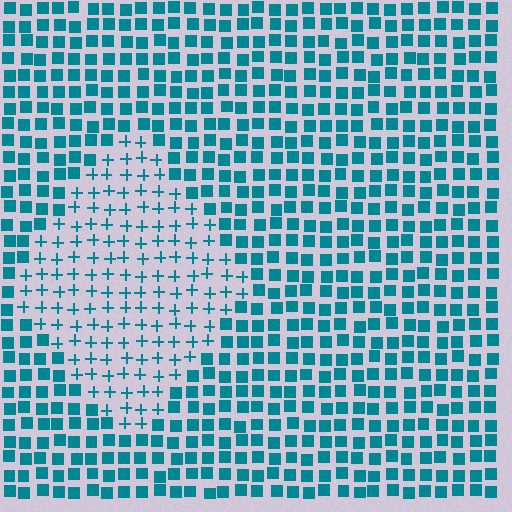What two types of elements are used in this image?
The image uses plus signs inside the diamond region and squares outside it.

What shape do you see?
I see a diamond.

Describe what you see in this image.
The image is filled with small teal elements arranged in a uniform grid. A diamond-shaped region contains plus signs, while the surrounding area contains squares. The boundary is defined purely by the change in element shape.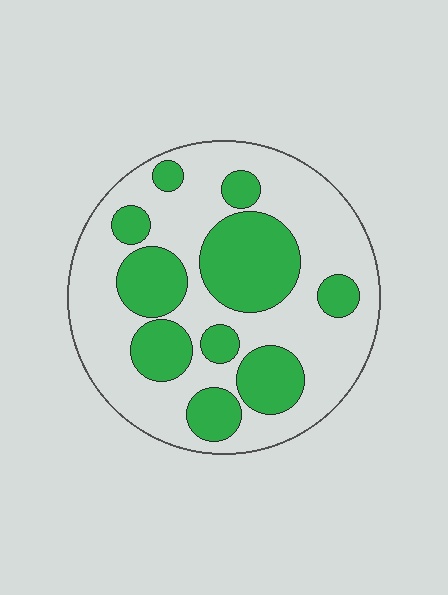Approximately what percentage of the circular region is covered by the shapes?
Approximately 35%.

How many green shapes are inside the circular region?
10.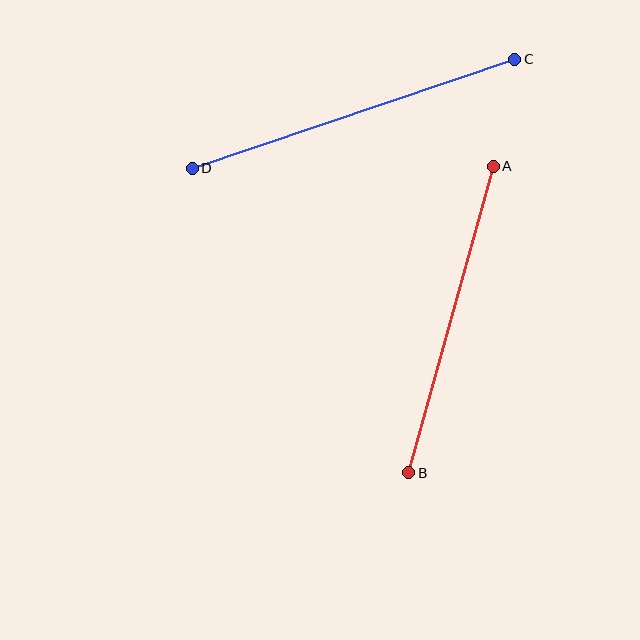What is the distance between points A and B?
The distance is approximately 318 pixels.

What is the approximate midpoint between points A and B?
The midpoint is at approximately (451, 319) pixels.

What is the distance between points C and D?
The distance is approximately 340 pixels.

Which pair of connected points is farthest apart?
Points C and D are farthest apart.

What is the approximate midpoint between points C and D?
The midpoint is at approximately (354, 114) pixels.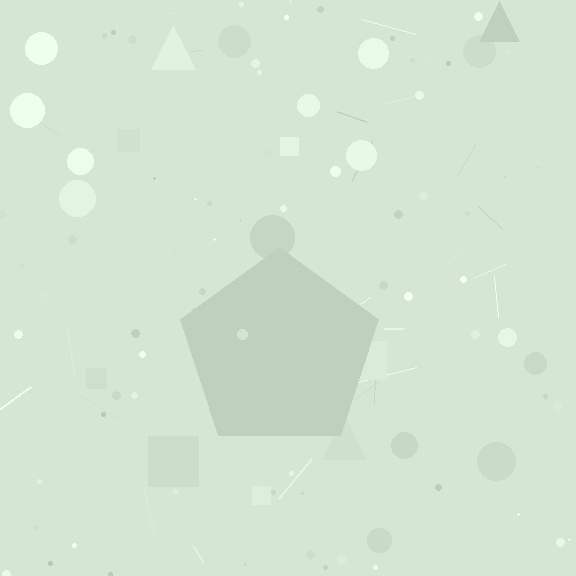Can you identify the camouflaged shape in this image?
The camouflaged shape is a pentagon.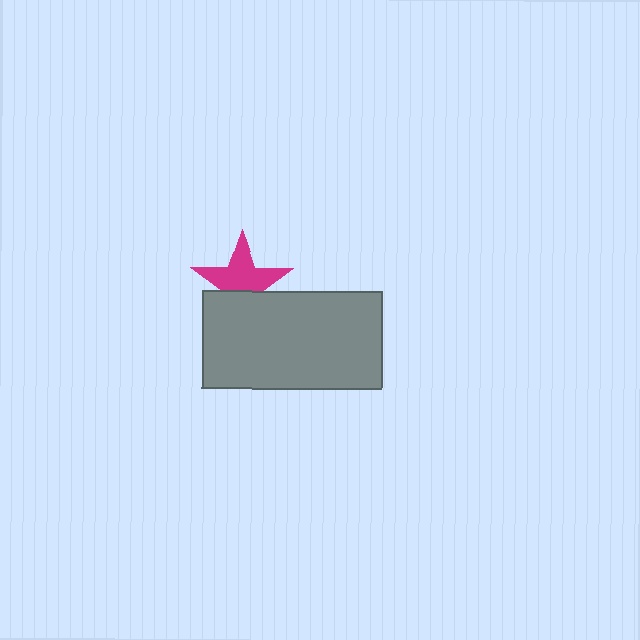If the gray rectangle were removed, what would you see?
You would see the complete magenta star.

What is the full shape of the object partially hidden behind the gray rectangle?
The partially hidden object is a magenta star.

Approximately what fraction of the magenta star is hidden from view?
Roughly 36% of the magenta star is hidden behind the gray rectangle.